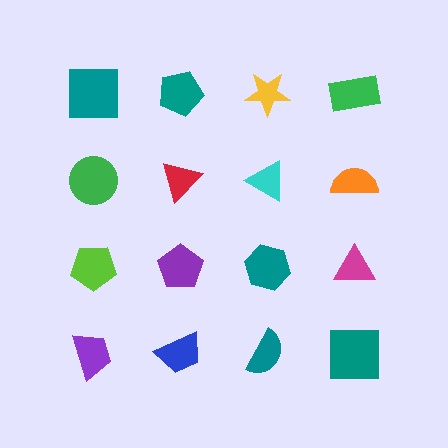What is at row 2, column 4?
An orange semicircle.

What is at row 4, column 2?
A blue trapezoid.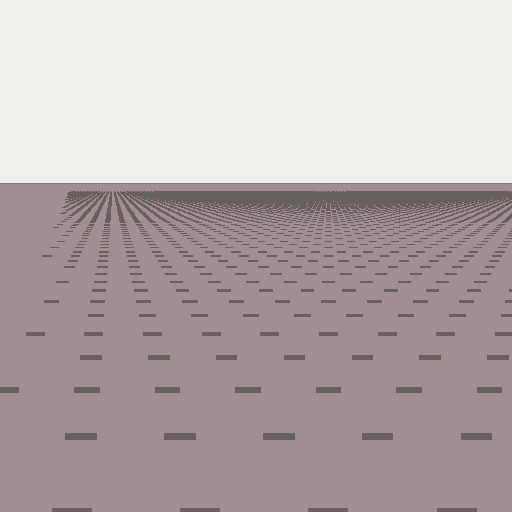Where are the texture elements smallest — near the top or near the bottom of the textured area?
Near the top.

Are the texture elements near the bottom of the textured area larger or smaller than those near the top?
Larger. Near the bottom, elements are closer to the viewer and appear at a bigger on-screen size.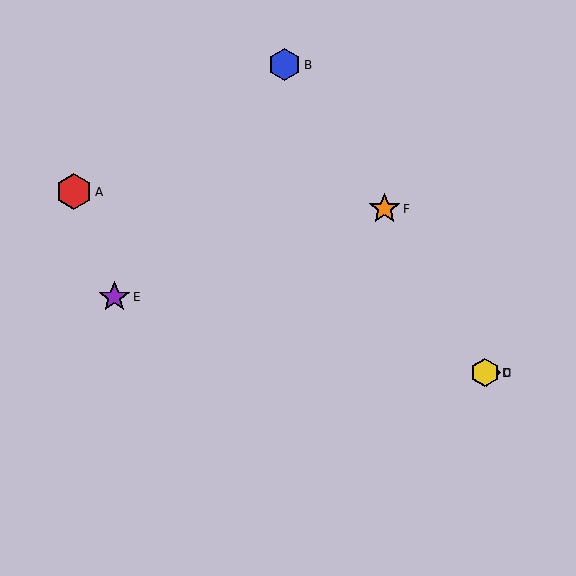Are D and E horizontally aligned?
No, D is at y≈373 and E is at y≈297.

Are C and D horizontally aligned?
Yes, both are at y≈373.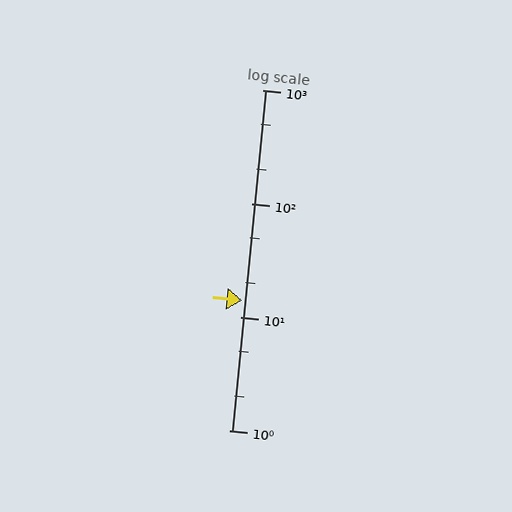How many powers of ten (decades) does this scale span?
The scale spans 3 decades, from 1 to 1000.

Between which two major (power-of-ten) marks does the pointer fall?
The pointer is between 10 and 100.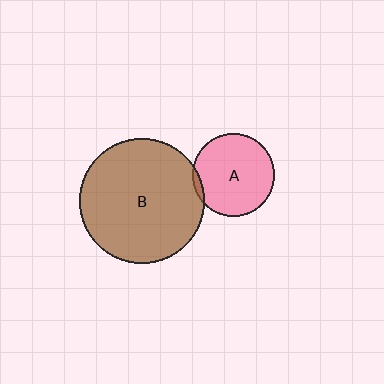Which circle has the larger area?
Circle B (brown).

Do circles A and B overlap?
Yes.